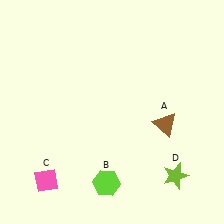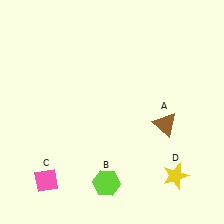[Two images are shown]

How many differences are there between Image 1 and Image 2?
There is 1 difference between the two images.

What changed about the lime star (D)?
In Image 1, D is lime. In Image 2, it changed to yellow.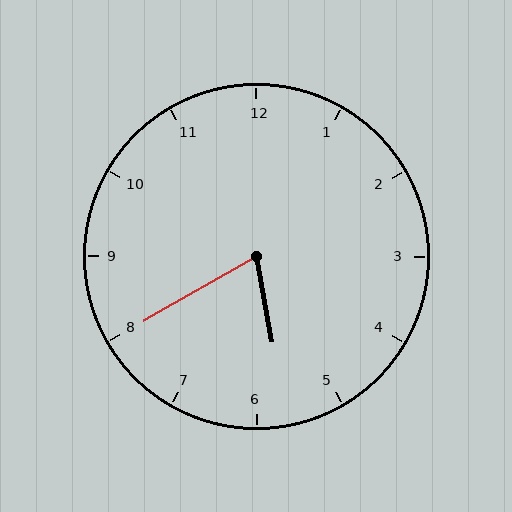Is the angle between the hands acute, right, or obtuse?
It is acute.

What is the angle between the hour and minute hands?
Approximately 70 degrees.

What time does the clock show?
5:40.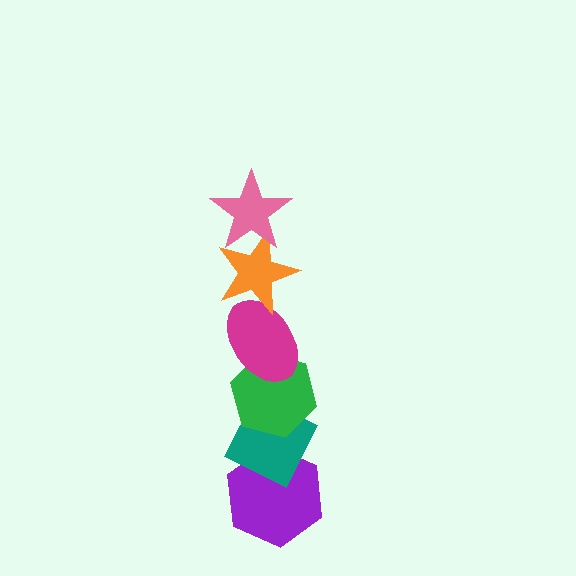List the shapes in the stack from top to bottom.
From top to bottom: the pink star, the orange star, the magenta ellipse, the green hexagon, the teal diamond, the purple hexagon.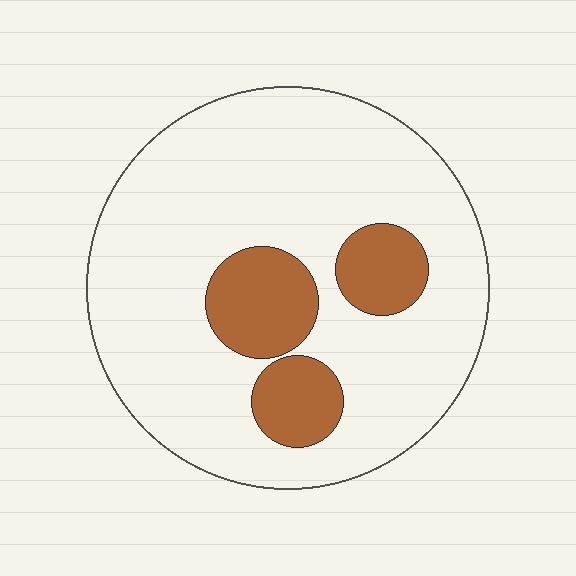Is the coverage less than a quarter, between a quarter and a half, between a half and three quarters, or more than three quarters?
Less than a quarter.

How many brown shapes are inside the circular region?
3.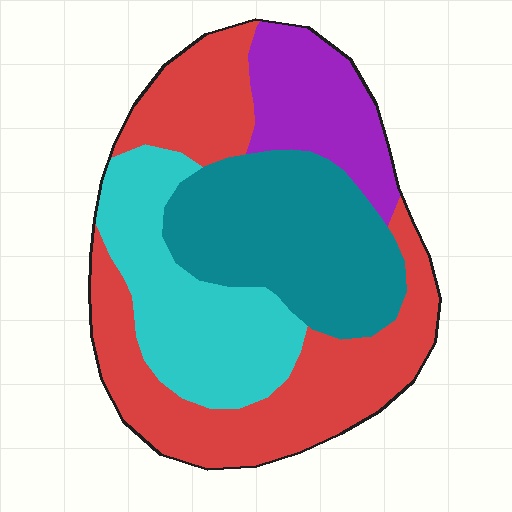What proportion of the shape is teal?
Teal covers 26% of the shape.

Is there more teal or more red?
Red.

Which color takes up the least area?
Purple, at roughly 15%.